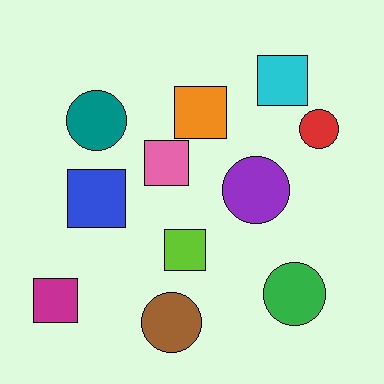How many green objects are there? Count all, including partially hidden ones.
There is 1 green object.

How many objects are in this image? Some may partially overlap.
There are 11 objects.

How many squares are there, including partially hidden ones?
There are 6 squares.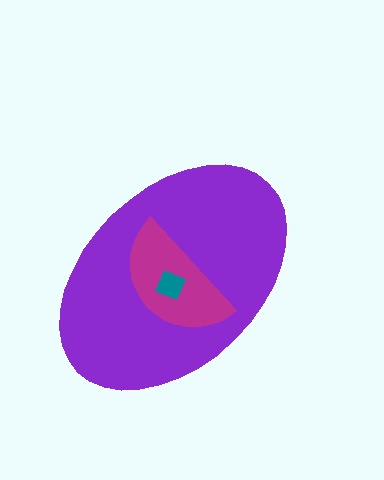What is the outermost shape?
The purple ellipse.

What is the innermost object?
The teal diamond.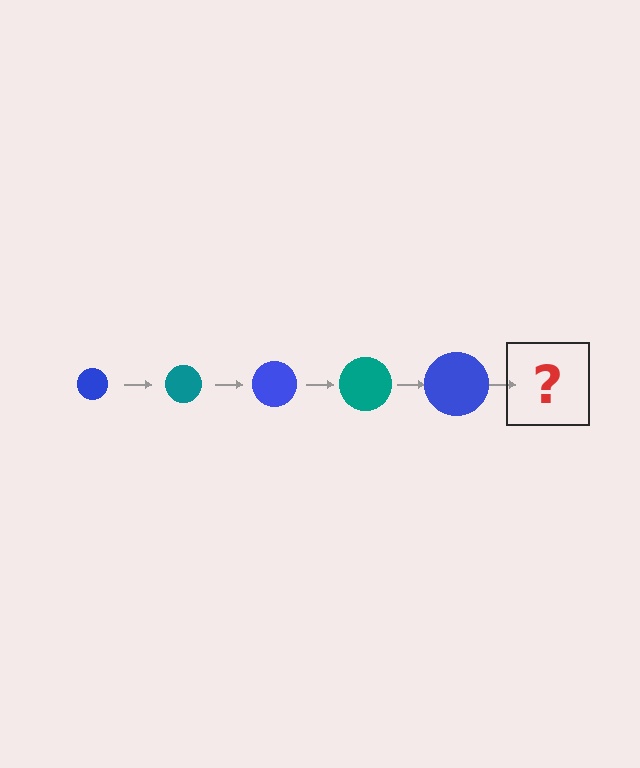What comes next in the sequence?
The next element should be a teal circle, larger than the previous one.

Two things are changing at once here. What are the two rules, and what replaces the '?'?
The two rules are that the circle grows larger each step and the color cycles through blue and teal. The '?' should be a teal circle, larger than the previous one.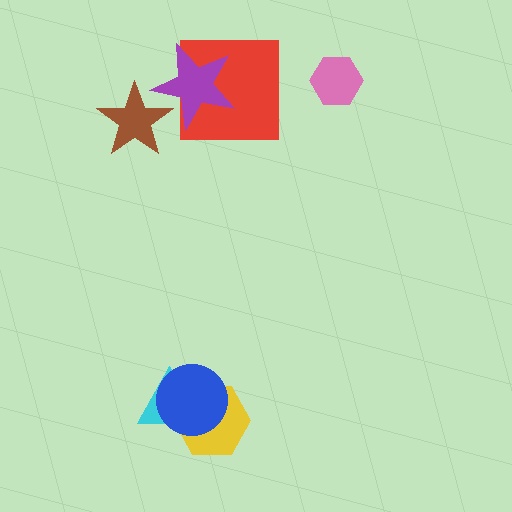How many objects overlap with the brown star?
1 object overlaps with the brown star.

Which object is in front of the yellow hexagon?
The blue circle is in front of the yellow hexagon.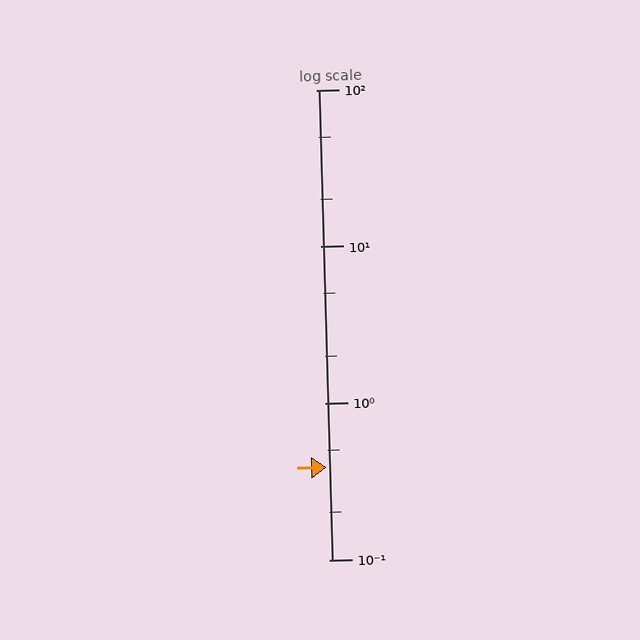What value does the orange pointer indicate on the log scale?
The pointer indicates approximately 0.39.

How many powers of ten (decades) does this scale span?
The scale spans 3 decades, from 0.1 to 100.